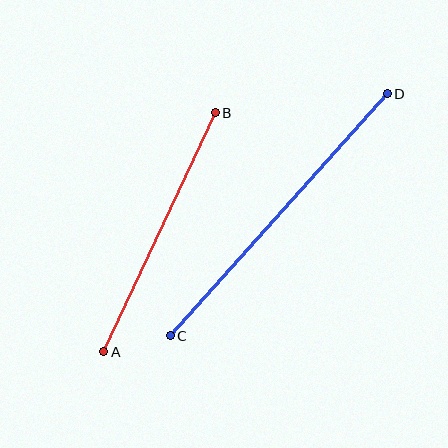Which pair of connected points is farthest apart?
Points C and D are farthest apart.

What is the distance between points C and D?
The distance is approximately 325 pixels.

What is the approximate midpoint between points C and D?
The midpoint is at approximately (279, 215) pixels.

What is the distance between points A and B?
The distance is approximately 264 pixels.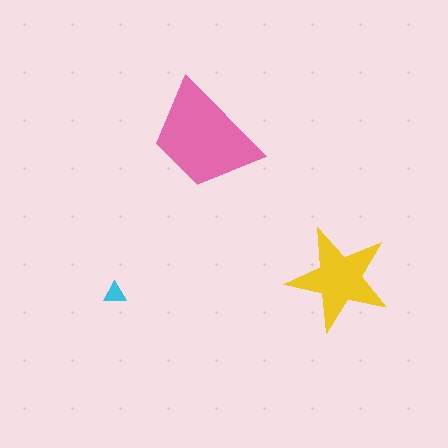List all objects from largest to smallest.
The pink trapezoid, the yellow star, the cyan triangle.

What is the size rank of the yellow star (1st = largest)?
2nd.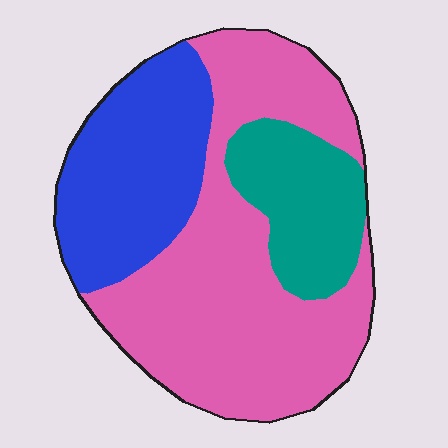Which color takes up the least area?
Teal, at roughly 20%.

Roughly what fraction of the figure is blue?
Blue takes up about one quarter (1/4) of the figure.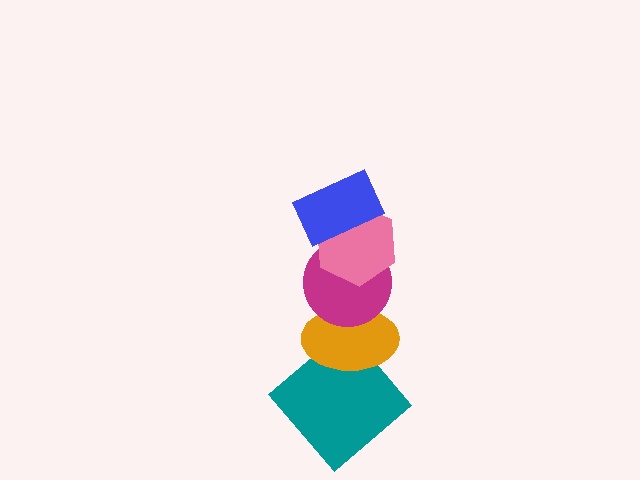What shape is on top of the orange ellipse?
The magenta circle is on top of the orange ellipse.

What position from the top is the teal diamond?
The teal diamond is 5th from the top.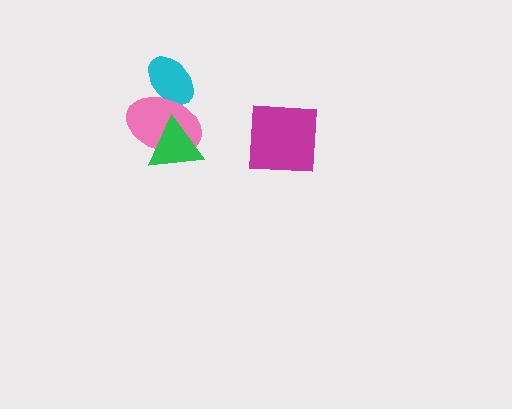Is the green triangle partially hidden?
No, no other shape covers it.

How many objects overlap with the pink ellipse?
2 objects overlap with the pink ellipse.